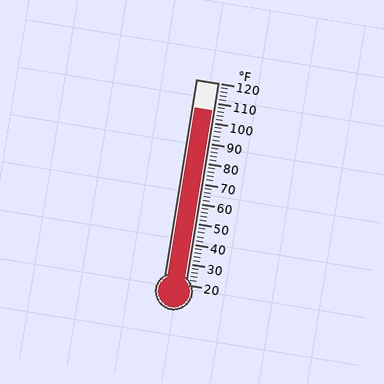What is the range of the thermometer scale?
The thermometer scale ranges from 20°F to 120°F.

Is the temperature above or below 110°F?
The temperature is below 110°F.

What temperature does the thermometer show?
The thermometer shows approximately 106°F.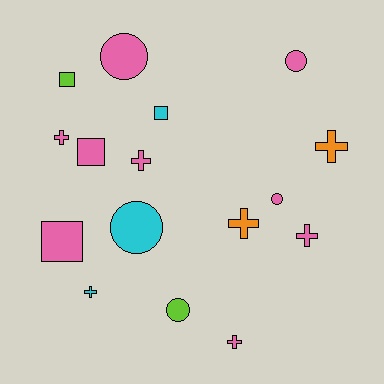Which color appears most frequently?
Pink, with 9 objects.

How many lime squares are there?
There is 1 lime square.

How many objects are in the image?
There are 16 objects.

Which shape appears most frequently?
Cross, with 7 objects.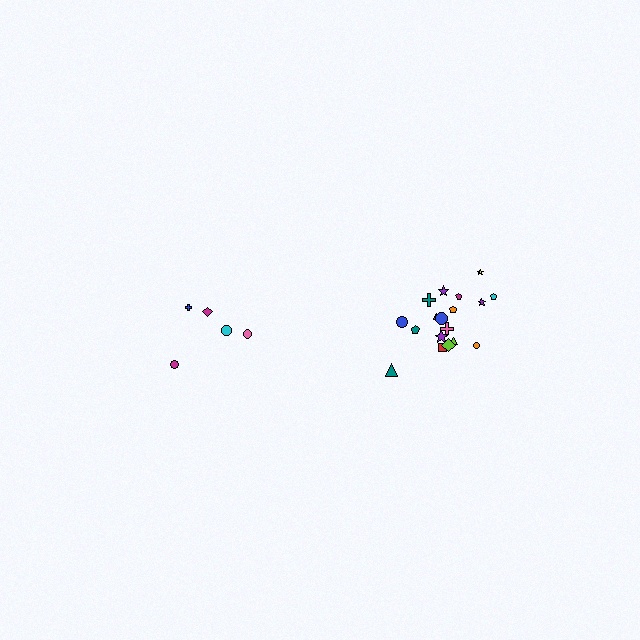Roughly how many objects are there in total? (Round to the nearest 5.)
Roughly 25 objects in total.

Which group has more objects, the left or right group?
The right group.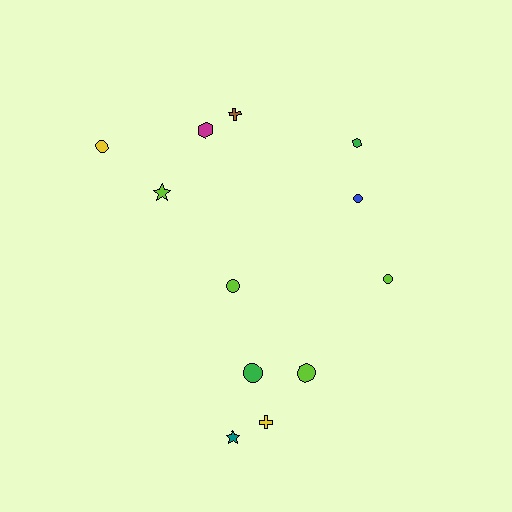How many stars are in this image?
There are 2 stars.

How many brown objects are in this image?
There is 1 brown object.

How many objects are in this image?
There are 12 objects.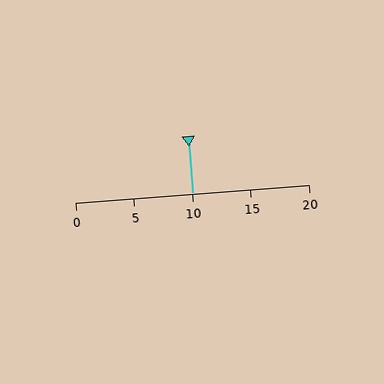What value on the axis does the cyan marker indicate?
The marker indicates approximately 10.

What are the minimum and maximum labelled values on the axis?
The axis runs from 0 to 20.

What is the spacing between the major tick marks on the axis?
The major ticks are spaced 5 apart.